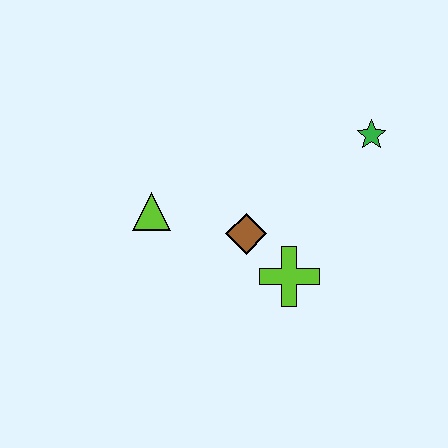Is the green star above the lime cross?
Yes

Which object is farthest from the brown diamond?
The green star is farthest from the brown diamond.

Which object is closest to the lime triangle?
The brown diamond is closest to the lime triangle.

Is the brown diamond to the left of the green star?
Yes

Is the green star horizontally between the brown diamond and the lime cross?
No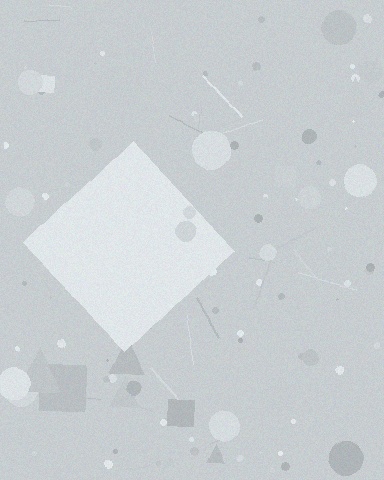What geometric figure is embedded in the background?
A diamond is embedded in the background.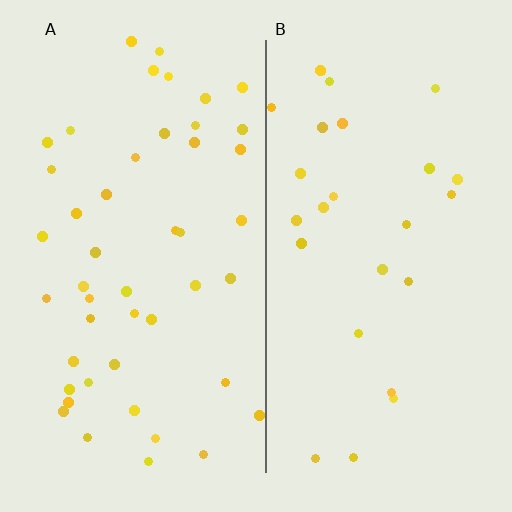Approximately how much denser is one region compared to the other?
Approximately 1.8× — region A over region B.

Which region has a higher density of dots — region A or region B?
A (the left).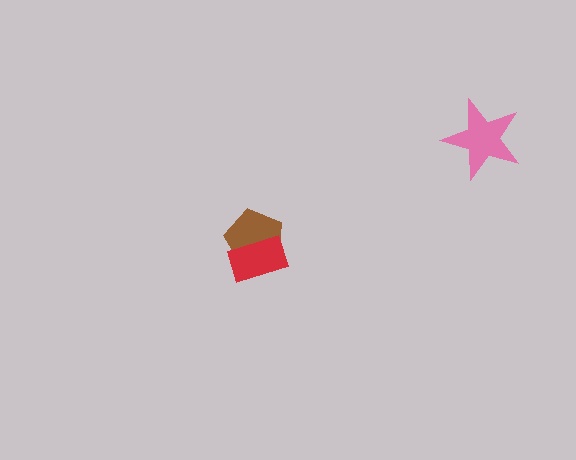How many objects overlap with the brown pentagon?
1 object overlaps with the brown pentagon.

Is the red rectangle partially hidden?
No, no other shape covers it.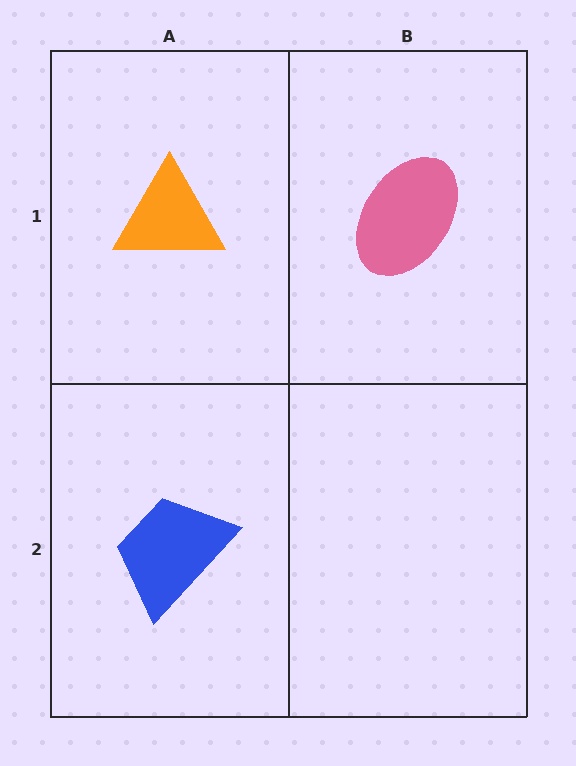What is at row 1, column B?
A pink ellipse.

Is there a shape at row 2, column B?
No, that cell is empty.